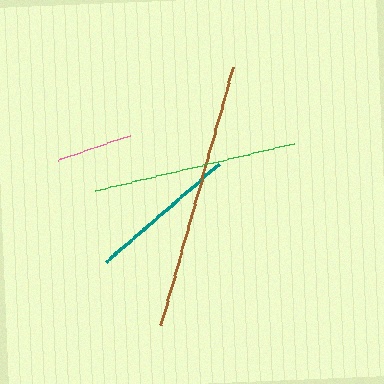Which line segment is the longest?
The brown line is the longest at approximately 269 pixels.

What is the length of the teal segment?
The teal segment is approximately 150 pixels long.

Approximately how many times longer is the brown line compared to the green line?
The brown line is approximately 1.3 times the length of the green line.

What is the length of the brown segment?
The brown segment is approximately 269 pixels long.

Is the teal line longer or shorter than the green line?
The green line is longer than the teal line.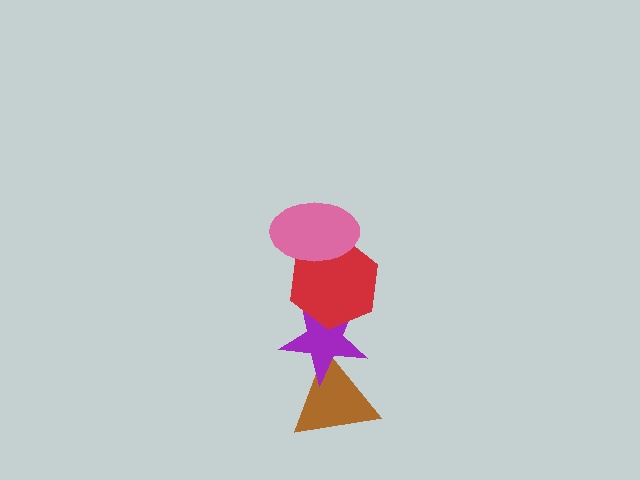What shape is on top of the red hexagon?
The pink ellipse is on top of the red hexagon.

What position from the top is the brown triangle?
The brown triangle is 4th from the top.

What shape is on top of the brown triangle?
The purple star is on top of the brown triangle.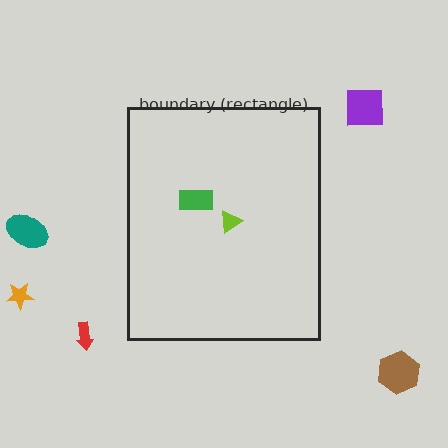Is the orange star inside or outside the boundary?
Outside.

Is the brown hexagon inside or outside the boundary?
Outside.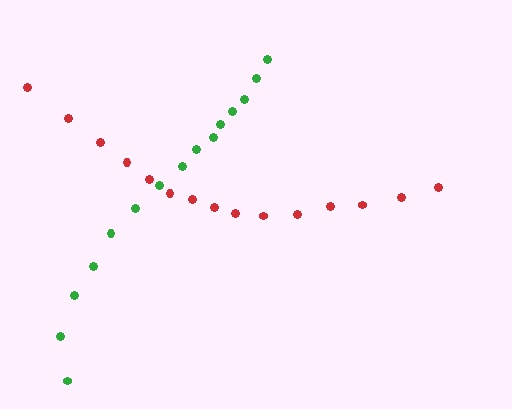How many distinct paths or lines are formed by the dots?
There are 2 distinct paths.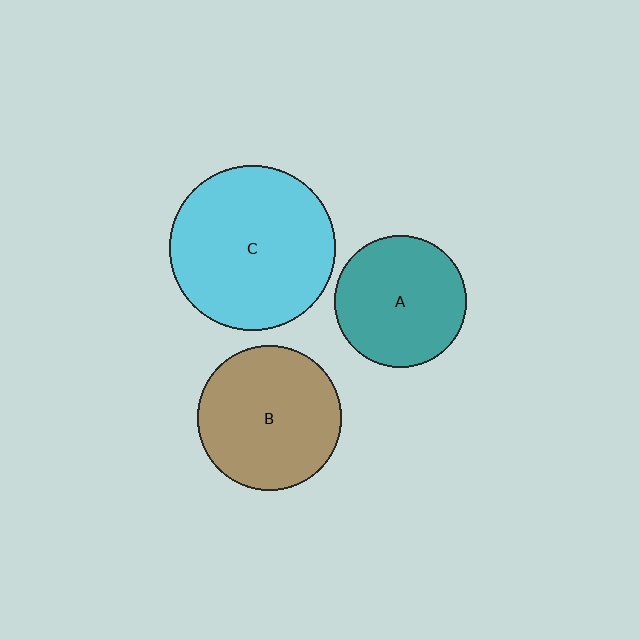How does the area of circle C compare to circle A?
Approximately 1.6 times.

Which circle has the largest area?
Circle C (cyan).